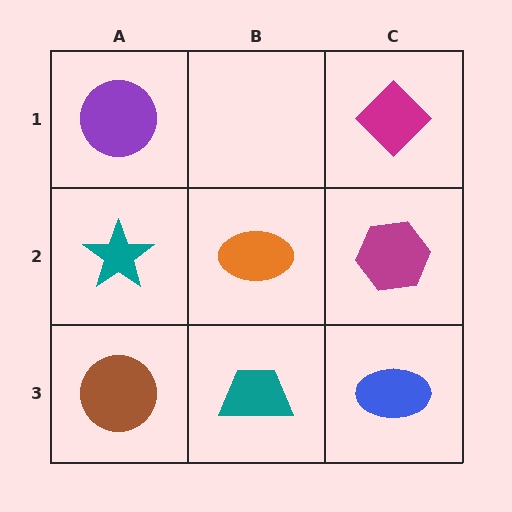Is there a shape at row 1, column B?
No, that cell is empty.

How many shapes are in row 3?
3 shapes.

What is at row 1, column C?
A magenta diamond.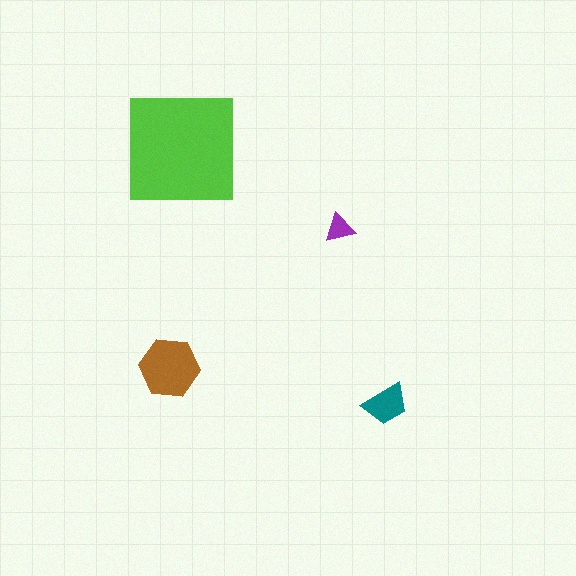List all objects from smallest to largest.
The purple triangle, the teal trapezoid, the brown hexagon, the lime square.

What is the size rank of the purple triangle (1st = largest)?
4th.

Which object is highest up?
The lime square is topmost.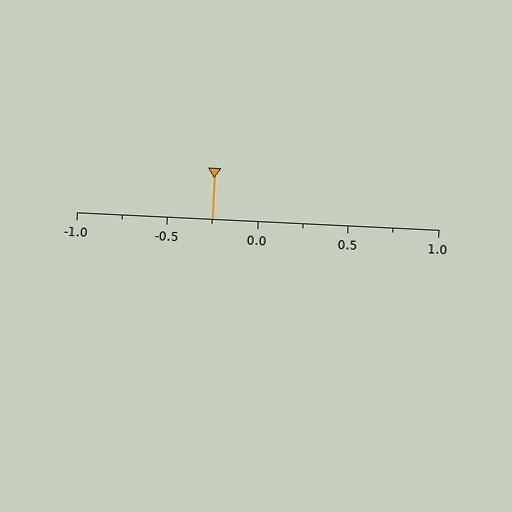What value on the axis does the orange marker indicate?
The marker indicates approximately -0.25.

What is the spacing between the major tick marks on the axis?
The major ticks are spaced 0.5 apart.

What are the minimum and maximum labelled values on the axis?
The axis runs from -1.0 to 1.0.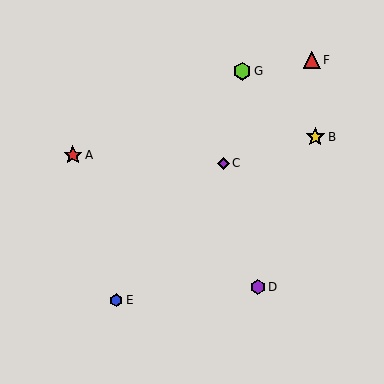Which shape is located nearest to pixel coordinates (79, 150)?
The red star (labeled A) at (73, 155) is nearest to that location.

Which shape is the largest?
The yellow star (labeled B) is the largest.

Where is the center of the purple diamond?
The center of the purple diamond is at (223, 163).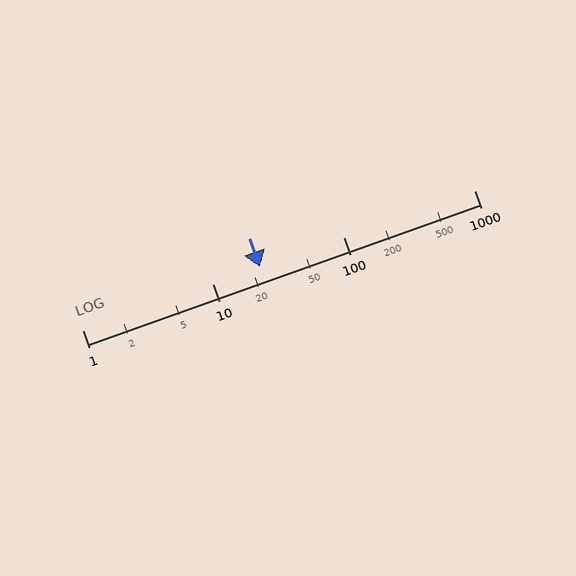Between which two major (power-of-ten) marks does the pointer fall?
The pointer is between 10 and 100.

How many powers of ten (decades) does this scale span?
The scale spans 3 decades, from 1 to 1000.